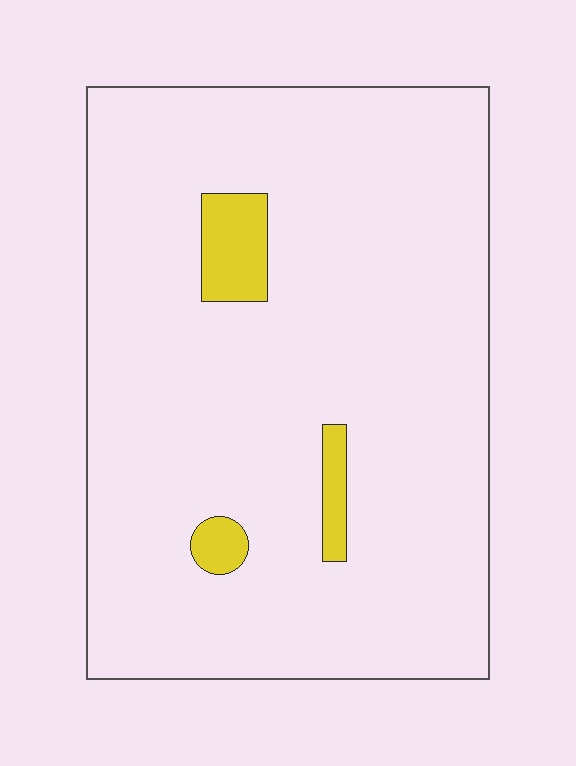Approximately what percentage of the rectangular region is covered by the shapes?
Approximately 5%.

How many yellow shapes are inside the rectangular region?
3.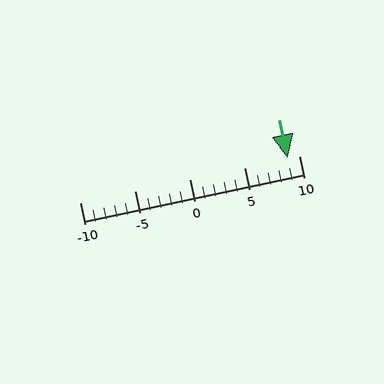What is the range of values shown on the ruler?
The ruler shows values from -10 to 10.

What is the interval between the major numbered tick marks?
The major tick marks are spaced 5 units apart.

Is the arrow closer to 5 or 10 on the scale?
The arrow is closer to 10.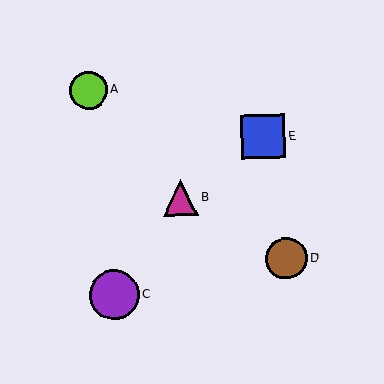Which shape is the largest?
The purple circle (labeled C) is the largest.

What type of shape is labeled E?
Shape E is a blue square.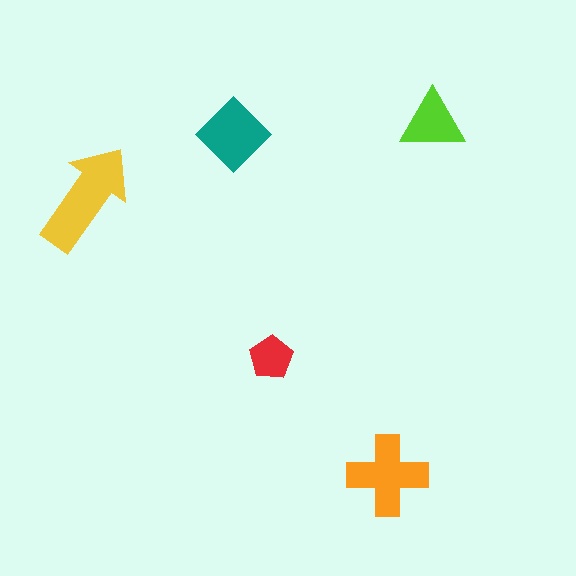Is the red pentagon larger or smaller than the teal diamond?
Smaller.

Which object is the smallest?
The red pentagon.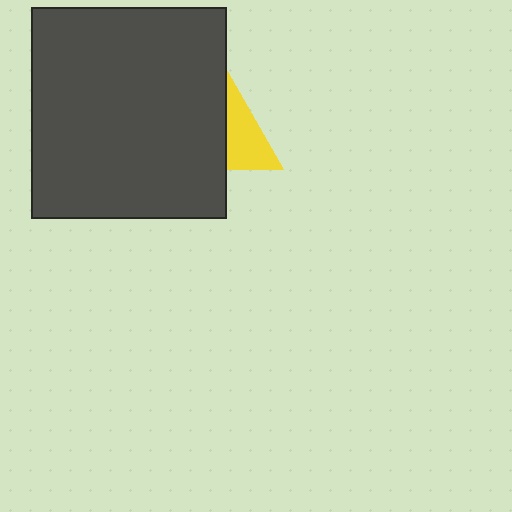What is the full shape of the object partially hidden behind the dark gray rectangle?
The partially hidden object is a yellow triangle.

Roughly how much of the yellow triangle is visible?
A small part of it is visible (roughly 44%).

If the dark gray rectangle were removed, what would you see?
You would see the complete yellow triangle.